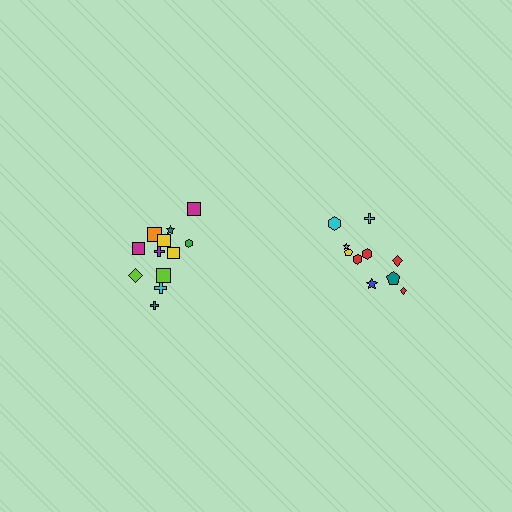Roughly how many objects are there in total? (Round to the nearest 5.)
Roughly 20 objects in total.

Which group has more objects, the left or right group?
The left group.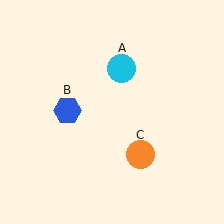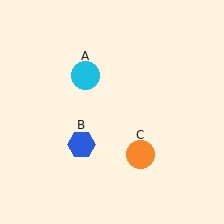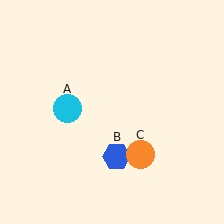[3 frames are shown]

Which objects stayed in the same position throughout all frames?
Orange circle (object C) remained stationary.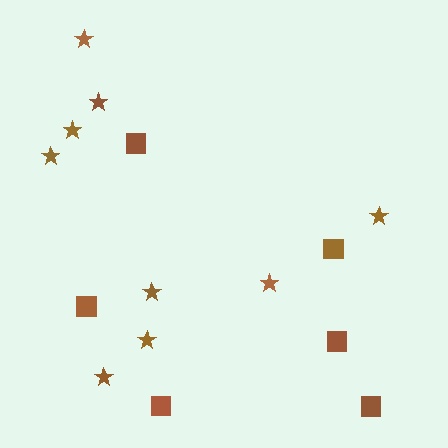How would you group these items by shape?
There are 2 groups: one group of squares (6) and one group of stars (9).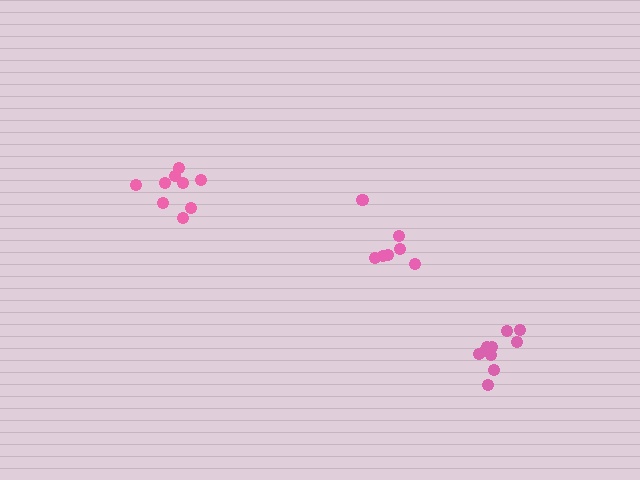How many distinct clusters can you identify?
There are 3 distinct clusters.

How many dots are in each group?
Group 1: 11 dots, Group 2: 9 dots, Group 3: 7 dots (27 total).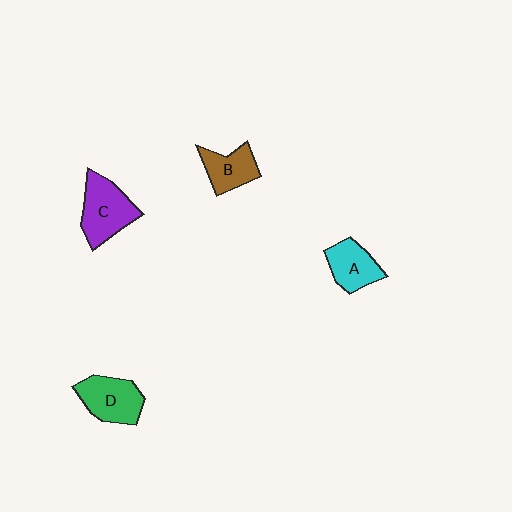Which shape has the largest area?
Shape C (purple).